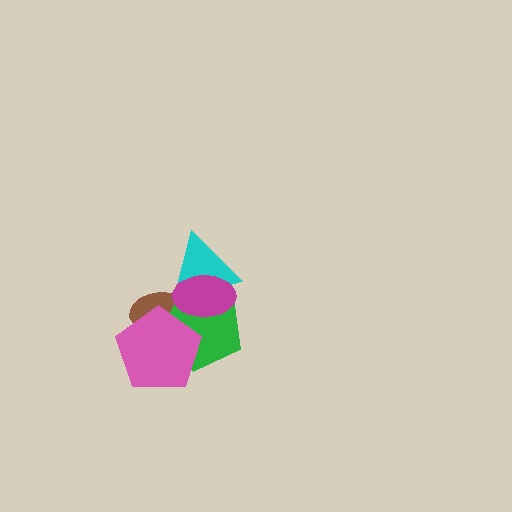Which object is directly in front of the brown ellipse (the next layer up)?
The green pentagon is directly in front of the brown ellipse.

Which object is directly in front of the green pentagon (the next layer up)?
The cyan triangle is directly in front of the green pentagon.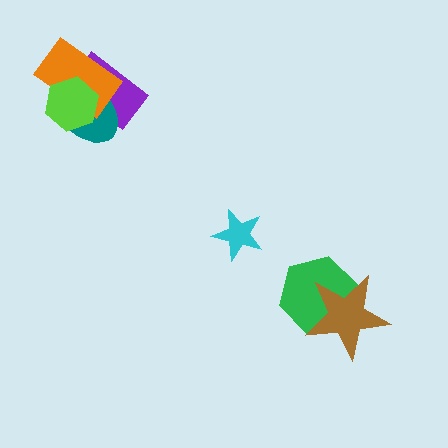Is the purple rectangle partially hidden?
Yes, it is partially covered by another shape.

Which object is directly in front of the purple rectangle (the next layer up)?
The teal ellipse is directly in front of the purple rectangle.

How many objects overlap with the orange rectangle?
3 objects overlap with the orange rectangle.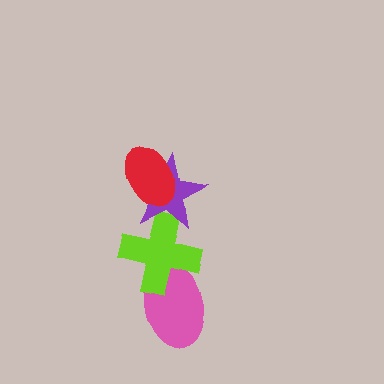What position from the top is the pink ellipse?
The pink ellipse is 4th from the top.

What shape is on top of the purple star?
The red ellipse is on top of the purple star.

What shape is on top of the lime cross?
The purple star is on top of the lime cross.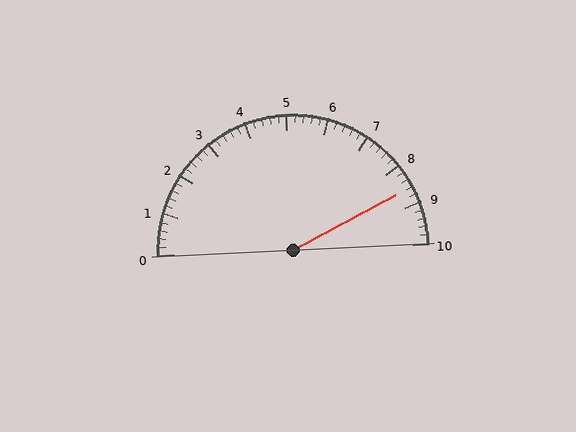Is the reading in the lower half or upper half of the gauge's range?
The reading is in the upper half of the range (0 to 10).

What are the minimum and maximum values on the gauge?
The gauge ranges from 0 to 10.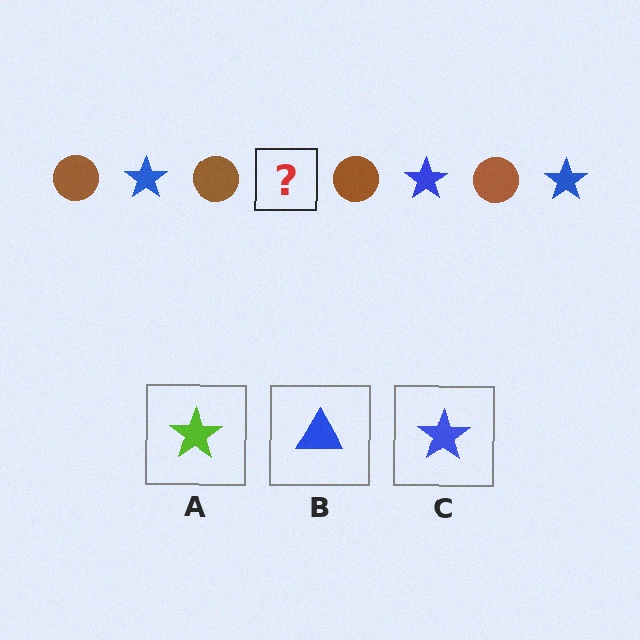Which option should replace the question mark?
Option C.